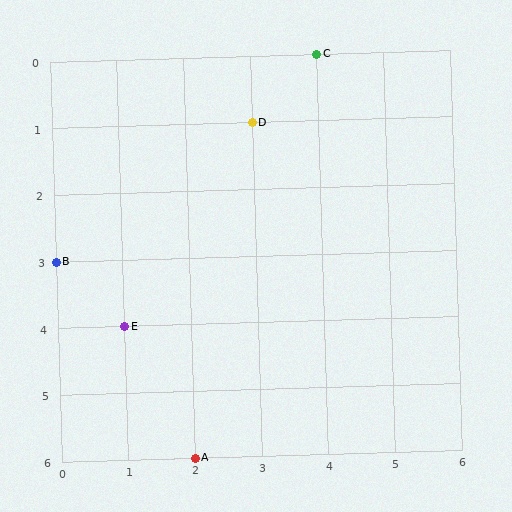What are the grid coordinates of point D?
Point D is at grid coordinates (3, 1).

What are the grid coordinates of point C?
Point C is at grid coordinates (4, 0).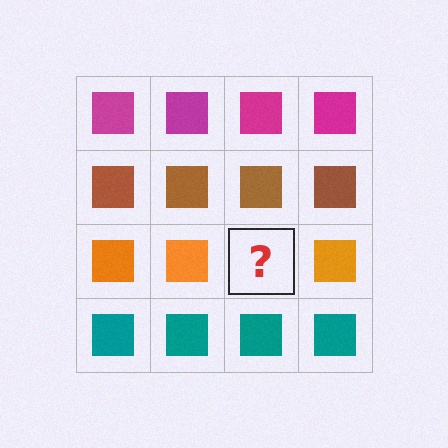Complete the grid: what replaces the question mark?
The question mark should be replaced with an orange square.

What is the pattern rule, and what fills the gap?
The rule is that each row has a consistent color. The gap should be filled with an orange square.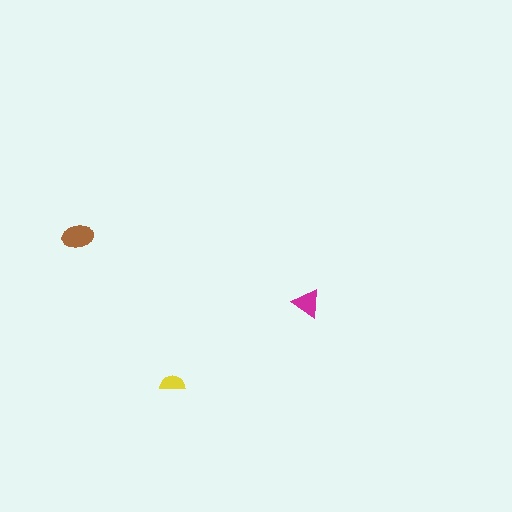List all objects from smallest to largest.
The yellow semicircle, the magenta triangle, the brown ellipse.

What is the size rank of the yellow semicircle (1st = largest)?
3rd.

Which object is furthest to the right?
The magenta triangle is rightmost.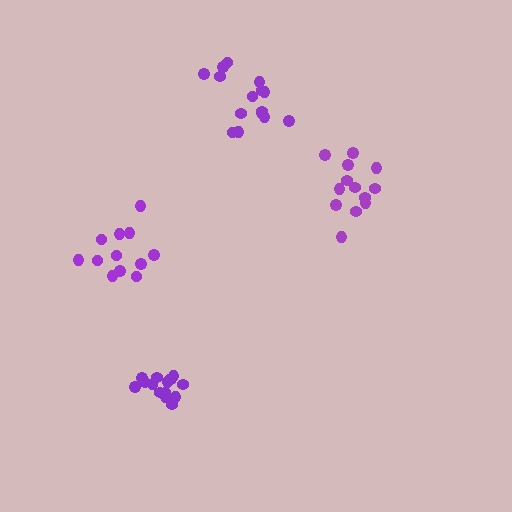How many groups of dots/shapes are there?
There are 4 groups.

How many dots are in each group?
Group 1: 12 dots, Group 2: 13 dots, Group 3: 15 dots, Group 4: 15 dots (55 total).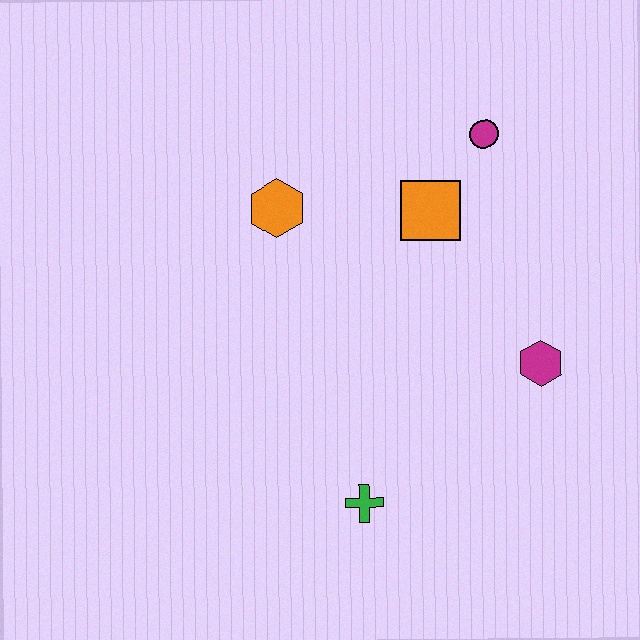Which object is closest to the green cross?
The magenta hexagon is closest to the green cross.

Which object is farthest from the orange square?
The green cross is farthest from the orange square.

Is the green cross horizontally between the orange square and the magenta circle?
No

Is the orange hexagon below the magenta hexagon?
No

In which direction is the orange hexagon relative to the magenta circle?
The orange hexagon is to the left of the magenta circle.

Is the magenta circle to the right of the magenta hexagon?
No